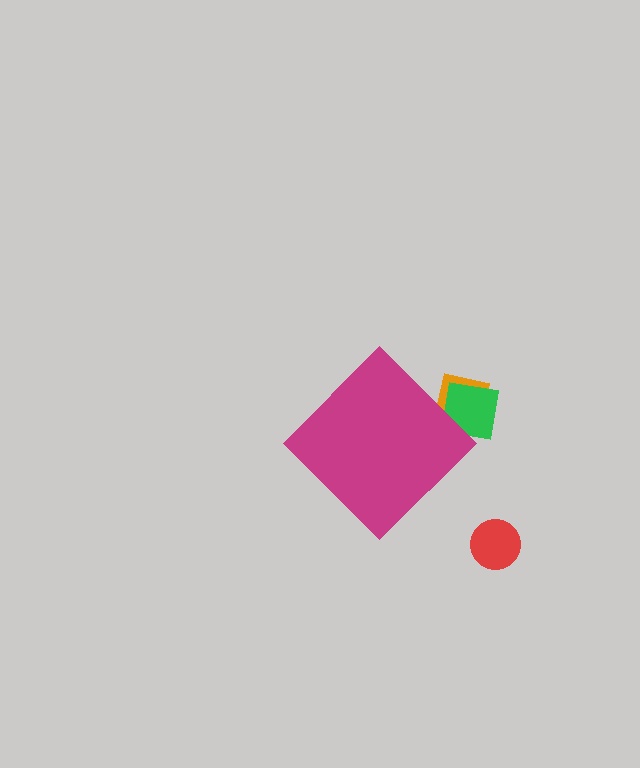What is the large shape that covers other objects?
A magenta diamond.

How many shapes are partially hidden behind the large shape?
2 shapes are partially hidden.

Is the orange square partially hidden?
Yes, the orange square is partially hidden behind the magenta diamond.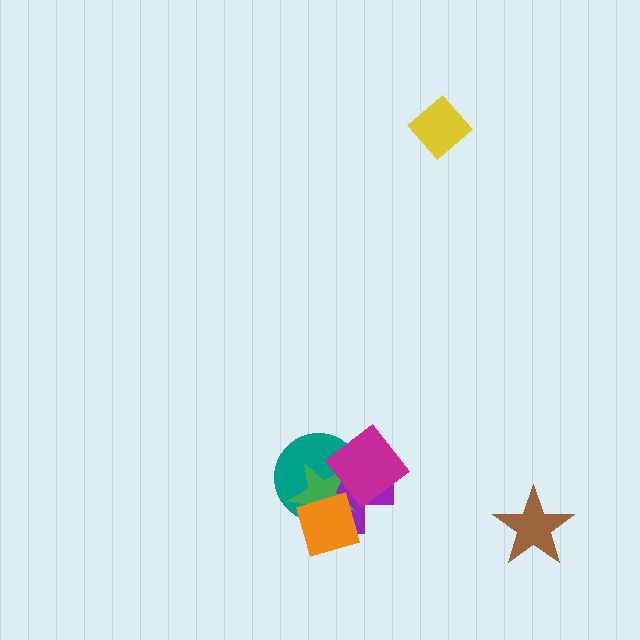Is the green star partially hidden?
Yes, it is partially covered by another shape.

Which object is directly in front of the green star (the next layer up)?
The orange diamond is directly in front of the green star.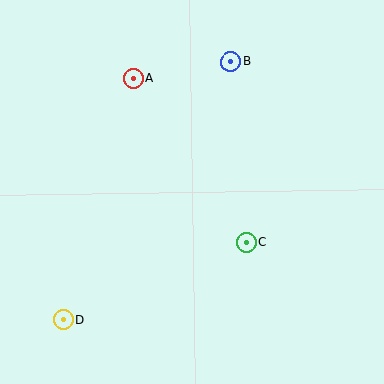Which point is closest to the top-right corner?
Point B is closest to the top-right corner.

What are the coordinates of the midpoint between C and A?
The midpoint between C and A is at (190, 160).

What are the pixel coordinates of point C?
Point C is at (246, 243).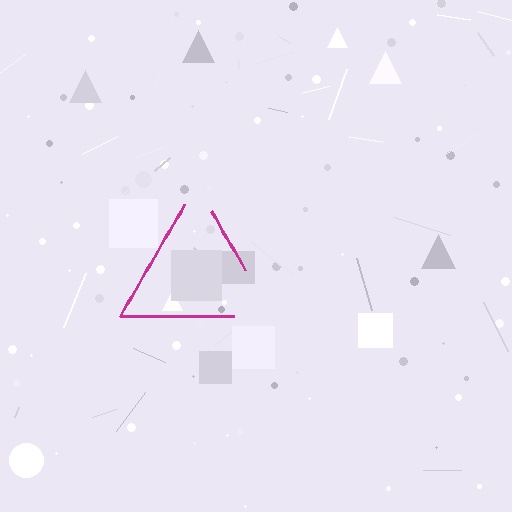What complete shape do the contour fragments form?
The contour fragments form a triangle.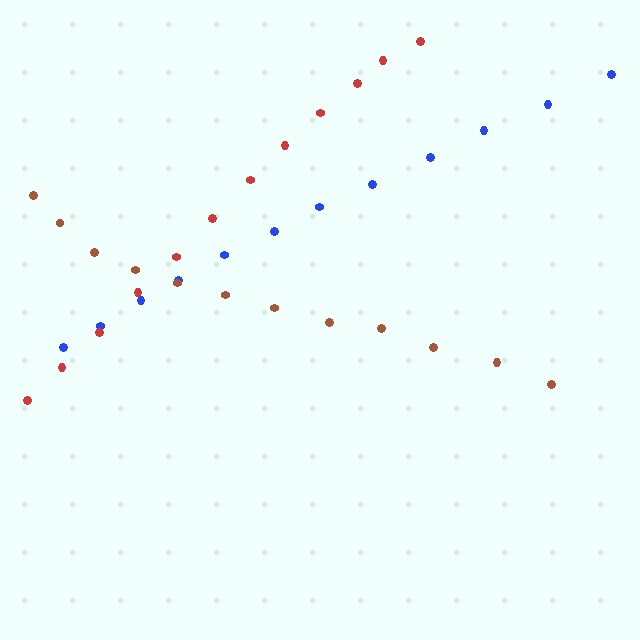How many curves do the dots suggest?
There are 3 distinct paths.